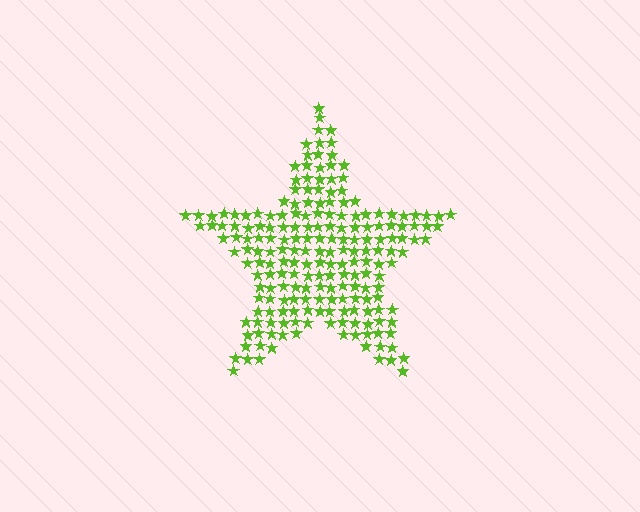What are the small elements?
The small elements are stars.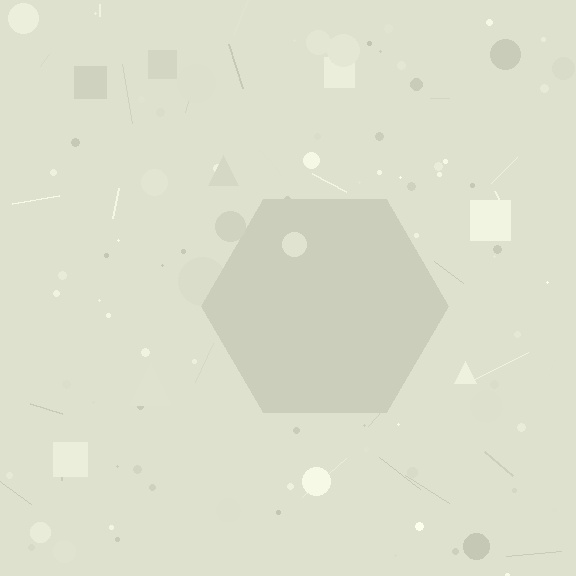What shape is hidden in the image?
A hexagon is hidden in the image.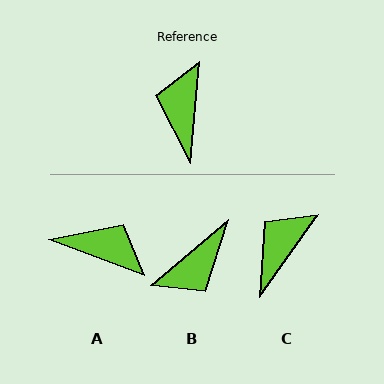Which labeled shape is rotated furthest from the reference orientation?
B, about 135 degrees away.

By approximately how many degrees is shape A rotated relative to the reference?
Approximately 106 degrees clockwise.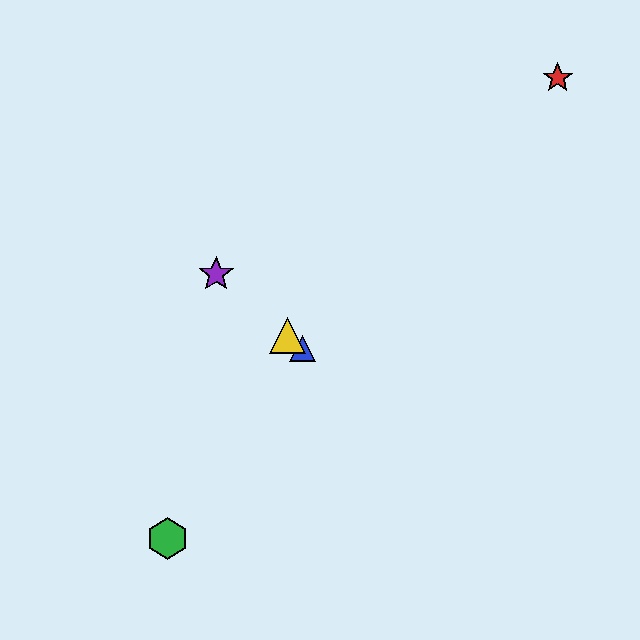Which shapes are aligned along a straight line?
The blue triangle, the yellow triangle, the purple star are aligned along a straight line.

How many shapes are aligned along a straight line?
3 shapes (the blue triangle, the yellow triangle, the purple star) are aligned along a straight line.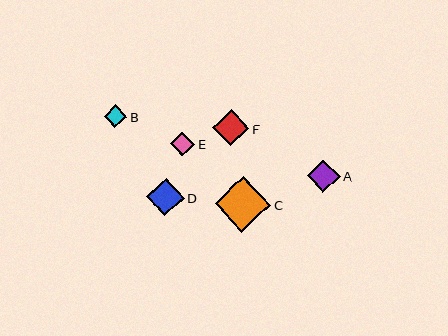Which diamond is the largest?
Diamond C is the largest with a size of approximately 56 pixels.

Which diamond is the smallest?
Diamond B is the smallest with a size of approximately 23 pixels.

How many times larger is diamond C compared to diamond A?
Diamond C is approximately 1.7 times the size of diamond A.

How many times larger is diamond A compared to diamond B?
Diamond A is approximately 1.4 times the size of diamond B.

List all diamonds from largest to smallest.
From largest to smallest: C, D, F, A, E, B.